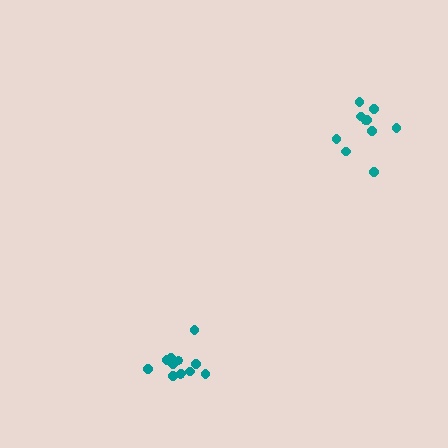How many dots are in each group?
Group 1: 12 dots, Group 2: 10 dots (22 total).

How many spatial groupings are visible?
There are 2 spatial groupings.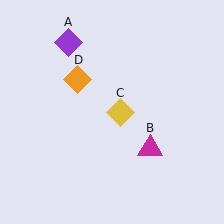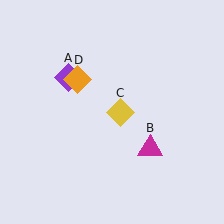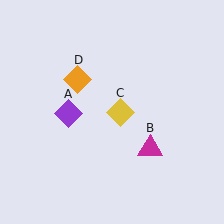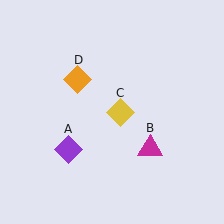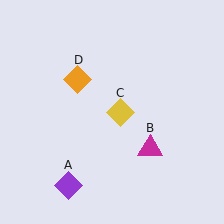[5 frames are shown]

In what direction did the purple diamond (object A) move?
The purple diamond (object A) moved down.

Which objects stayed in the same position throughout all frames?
Magenta triangle (object B) and yellow diamond (object C) and orange diamond (object D) remained stationary.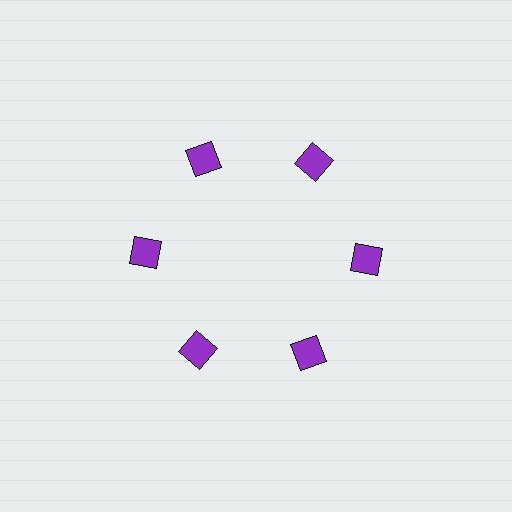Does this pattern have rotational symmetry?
Yes, this pattern has 6-fold rotational symmetry. It looks the same after rotating 60 degrees around the center.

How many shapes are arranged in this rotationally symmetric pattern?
There are 6 shapes, arranged in 6 groups of 1.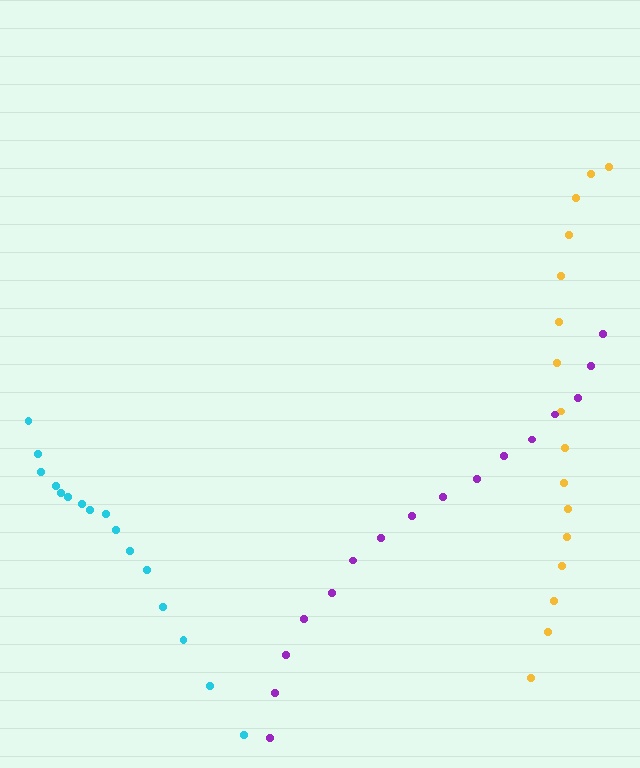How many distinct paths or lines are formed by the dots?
There are 3 distinct paths.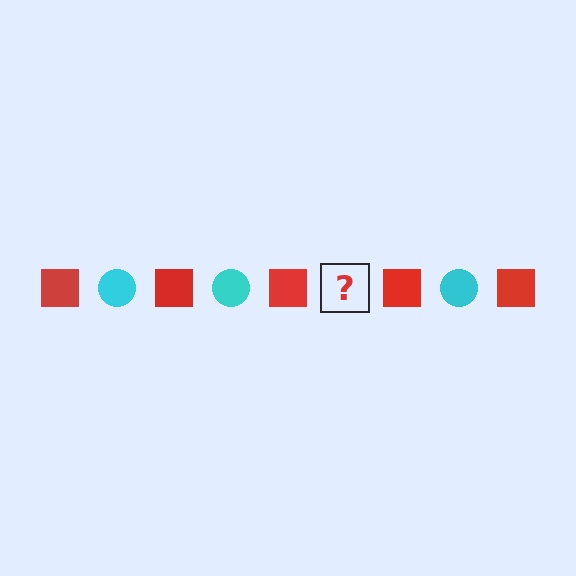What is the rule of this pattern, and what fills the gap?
The rule is that the pattern alternates between red square and cyan circle. The gap should be filled with a cyan circle.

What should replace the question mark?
The question mark should be replaced with a cyan circle.